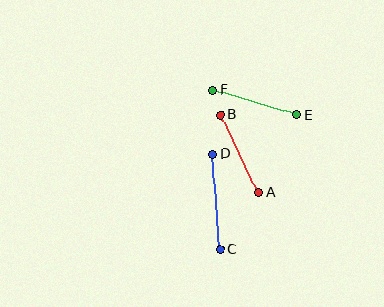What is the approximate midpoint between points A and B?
The midpoint is at approximately (239, 153) pixels.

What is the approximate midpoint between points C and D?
The midpoint is at approximately (217, 202) pixels.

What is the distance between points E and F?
The distance is approximately 88 pixels.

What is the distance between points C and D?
The distance is approximately 96 pixels.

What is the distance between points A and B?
The distance is approximately 86 pixels.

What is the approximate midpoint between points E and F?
The midpoint is at approximately (255, 102) pixels.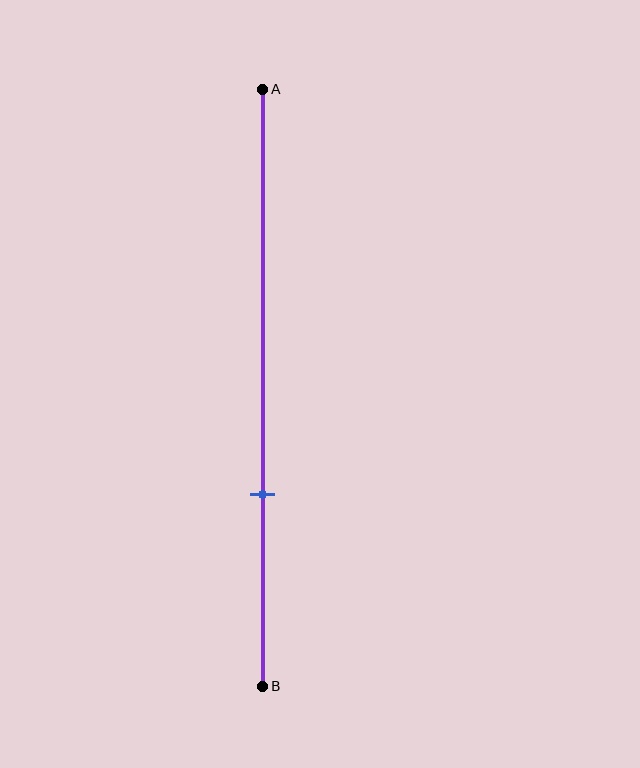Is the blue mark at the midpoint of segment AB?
No, the mark is at about 70% from A, not at the 50% midpoint.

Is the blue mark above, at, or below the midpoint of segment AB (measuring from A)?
The blue mark is below the midpoint of segment AB.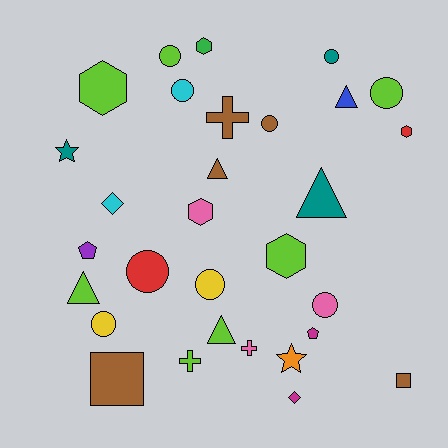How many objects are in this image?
There are 30 objects.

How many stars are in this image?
There are 2 stars.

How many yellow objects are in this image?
There are 2 yellow objects.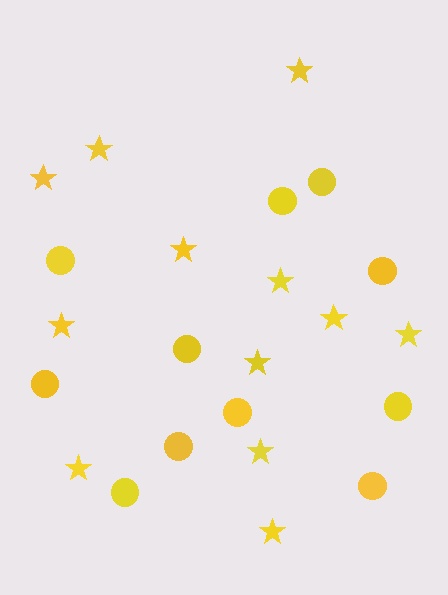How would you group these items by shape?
There are 2 groups: one group of stars (12) and one group of circles (11).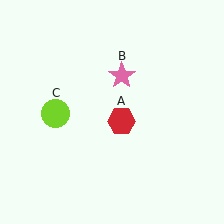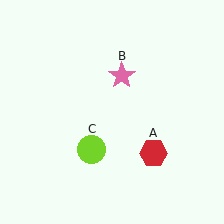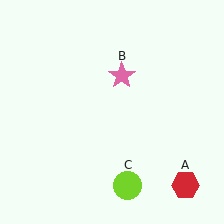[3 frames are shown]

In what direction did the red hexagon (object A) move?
The red hexagon (object A) moved down and to the right.